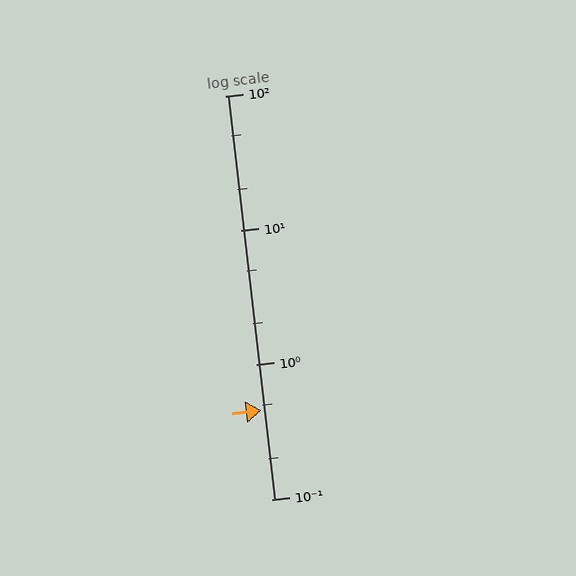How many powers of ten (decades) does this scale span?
The scale spans 3 decades, from 0.1 to 100.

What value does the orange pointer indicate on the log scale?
The pointer indicates approximately 0.46.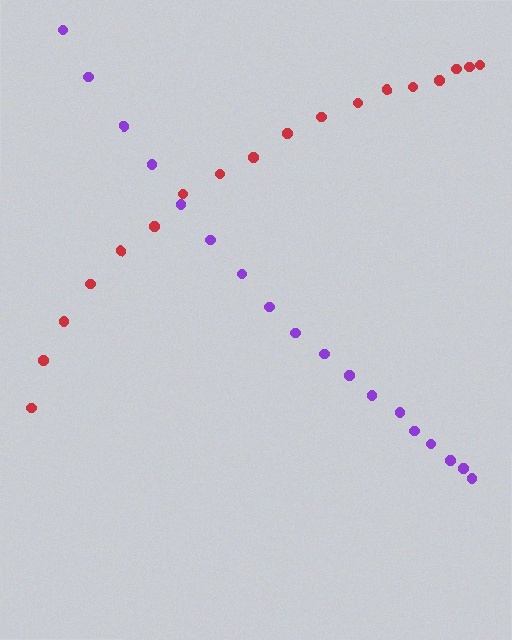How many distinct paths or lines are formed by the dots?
There are 2 distinct paths.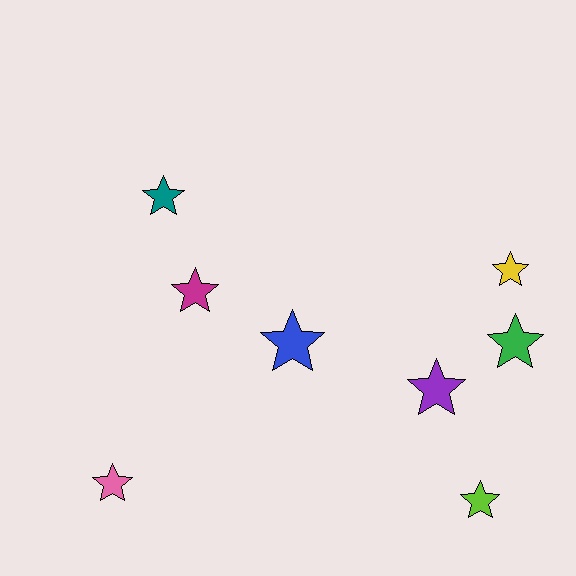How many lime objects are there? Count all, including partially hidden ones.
There is 1 lime object.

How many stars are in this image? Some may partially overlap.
There are 8 stars.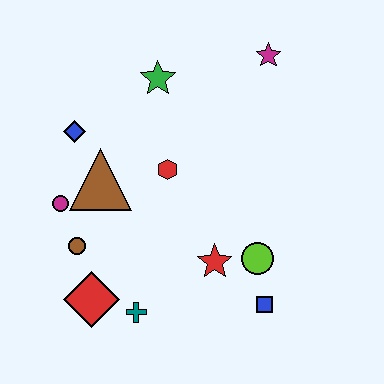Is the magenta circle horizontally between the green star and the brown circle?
No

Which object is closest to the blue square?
The lime circle is closest to the blue square.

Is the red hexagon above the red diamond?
Yes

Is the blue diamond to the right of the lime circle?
No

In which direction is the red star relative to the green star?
The red star is below the green star.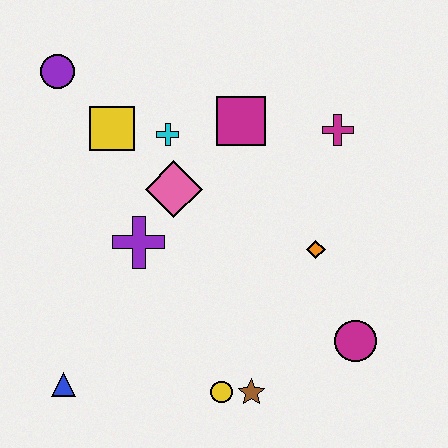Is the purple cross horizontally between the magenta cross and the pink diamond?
No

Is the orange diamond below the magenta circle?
No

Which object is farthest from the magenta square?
The blue triangle is farthest from the magenta square.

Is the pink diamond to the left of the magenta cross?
Yes